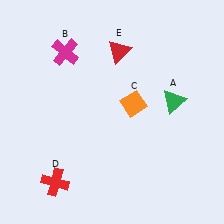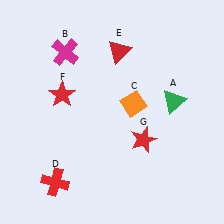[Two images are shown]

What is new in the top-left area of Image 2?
A red star (F) was added in the top-left area of Image 2.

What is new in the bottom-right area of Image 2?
A red star (G) was added in the bottom-right area of Image 2.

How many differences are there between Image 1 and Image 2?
There are 2 differences between the two images.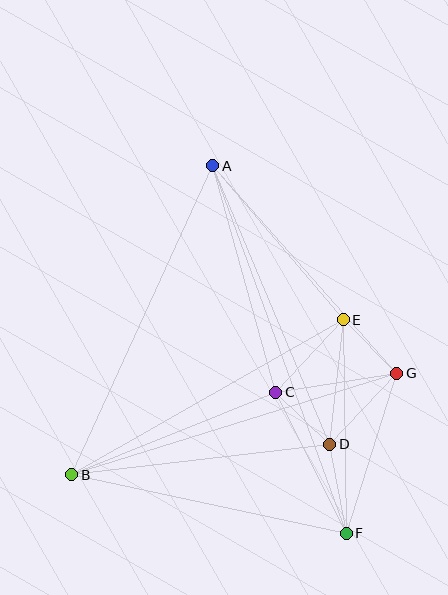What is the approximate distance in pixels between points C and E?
The distance between C and E is approximately 99 pixels.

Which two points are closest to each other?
Points C and D are closest to each other.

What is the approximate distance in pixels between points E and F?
The distance between E and F is approximately 213 pixels.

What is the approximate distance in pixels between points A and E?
The distance between A and E is approximately 202 pixels.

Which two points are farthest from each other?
Points A and F are farthest from each other.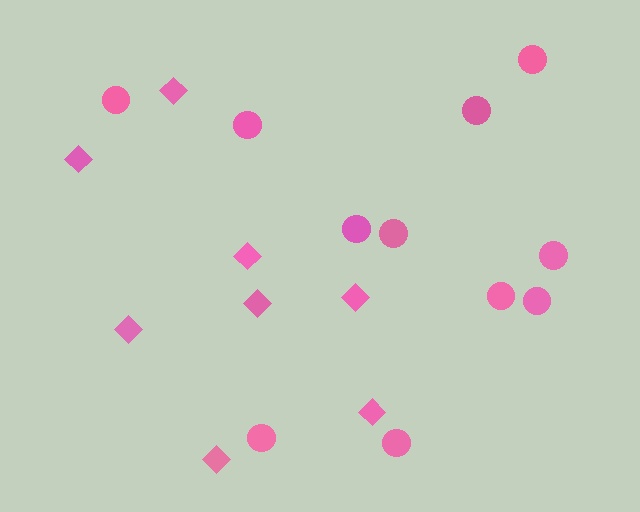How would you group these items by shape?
There are 2 groups: one group of diamonds (8) and one group of circles (11).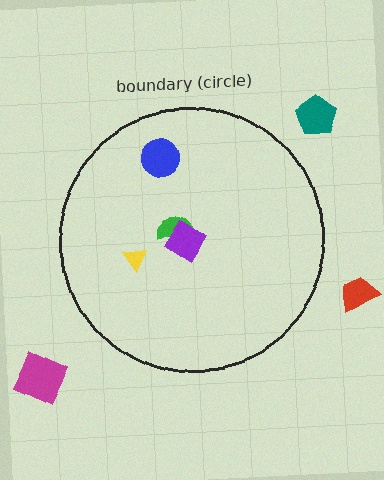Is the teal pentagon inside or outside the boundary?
Outside.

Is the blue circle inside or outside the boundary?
Inside.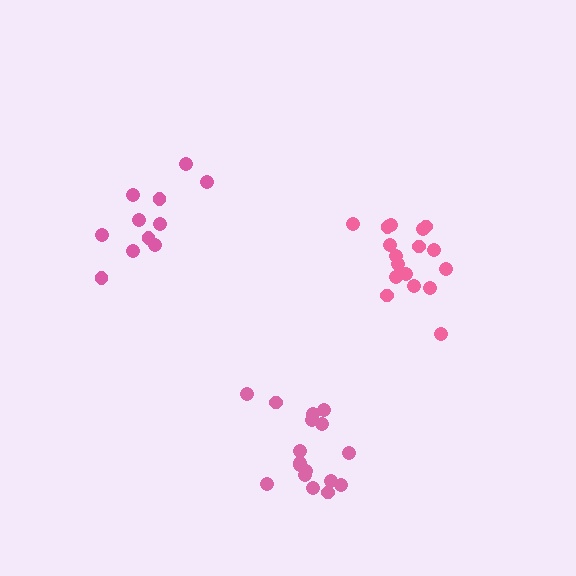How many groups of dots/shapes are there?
There are 3 groups.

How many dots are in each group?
Group 1: 17 dots, Group 2: 17 dots, Group 3: 11 dots (45 total).